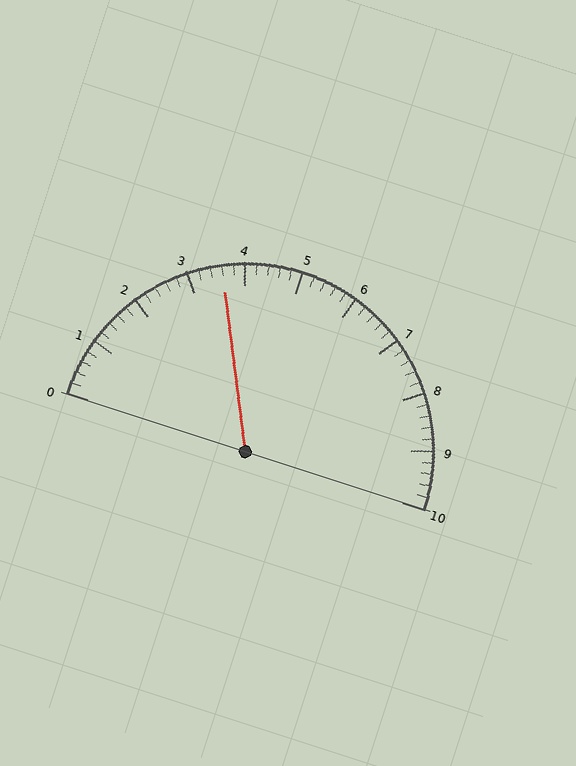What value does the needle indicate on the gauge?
The needle indicates approximately 3.6.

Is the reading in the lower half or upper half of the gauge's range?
The reading is in the lower half of the range (0 to 10).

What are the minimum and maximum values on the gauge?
The gauge ranges from 0 to 10.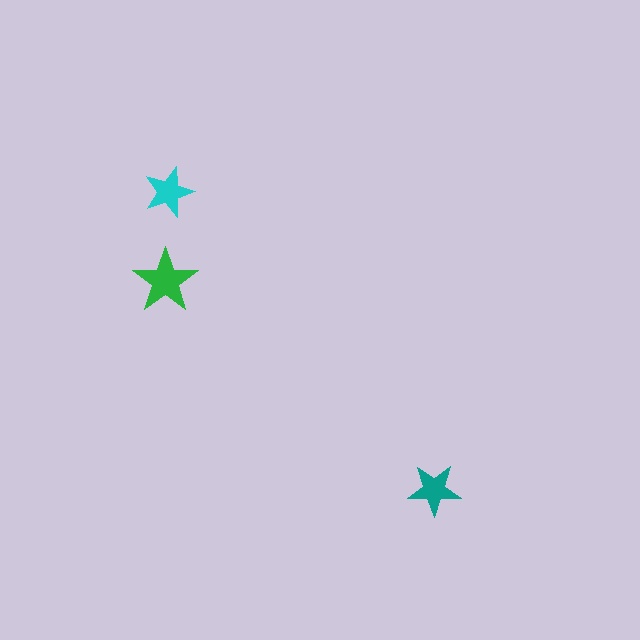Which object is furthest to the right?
The teal star is rightmost.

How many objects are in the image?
There are 3 objects in the image.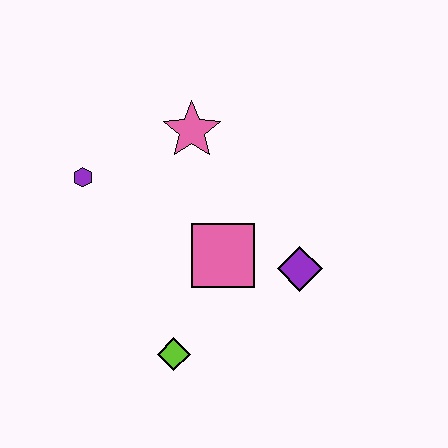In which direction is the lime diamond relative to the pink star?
The lime diamond is below the pink star.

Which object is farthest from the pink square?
The purple hexagon is farthest from the pink square.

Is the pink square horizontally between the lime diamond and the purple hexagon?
No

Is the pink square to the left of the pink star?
No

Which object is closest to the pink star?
The purple hexagon is closest to the pink star.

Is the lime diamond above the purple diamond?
No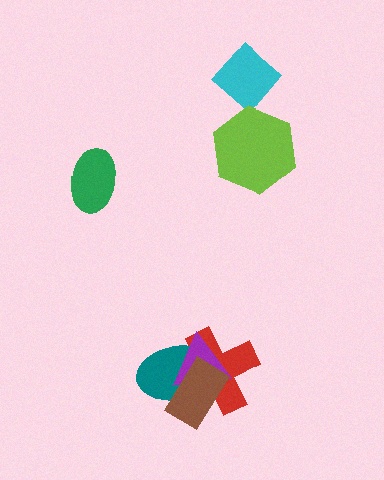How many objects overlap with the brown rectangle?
3 objects overlap with the brown rectangle.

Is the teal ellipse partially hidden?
Yes, it is partially covered by another shape.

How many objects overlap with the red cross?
3 objects overlap with the red cross.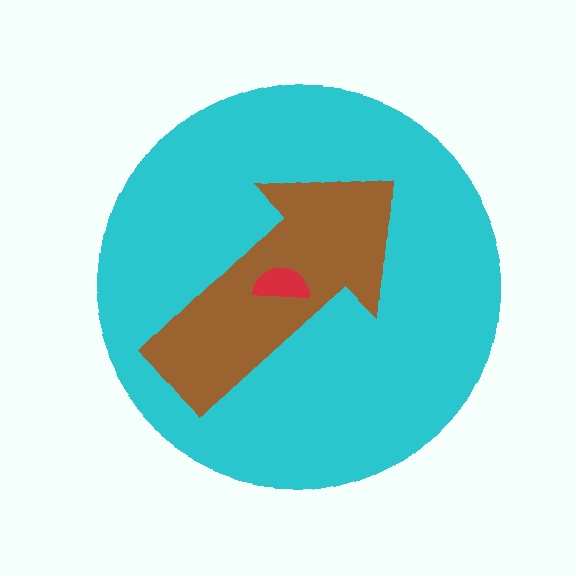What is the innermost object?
The red semicircle.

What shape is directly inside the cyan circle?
The brown arrow.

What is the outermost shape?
The cyan circle.